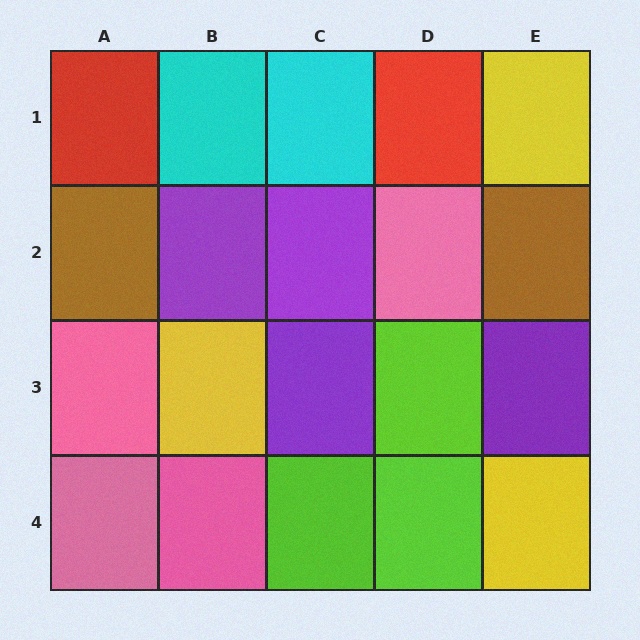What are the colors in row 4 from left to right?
Pink, pink, lime, lime, yellow.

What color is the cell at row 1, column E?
Yellow.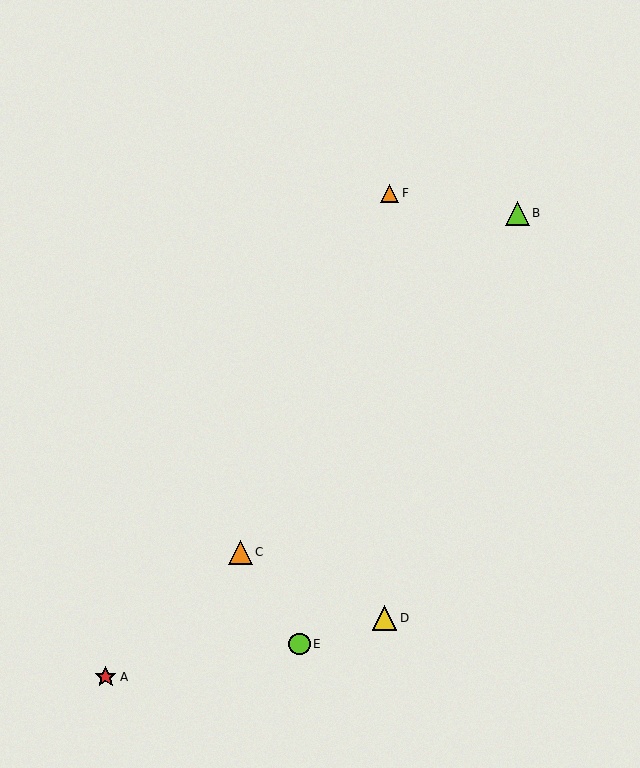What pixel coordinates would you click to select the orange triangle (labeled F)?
Click at (390, 193) to select the orange triangle F.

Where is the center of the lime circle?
The center of the lime circle is at (299, 644).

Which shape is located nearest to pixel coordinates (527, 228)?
The lime triangle (labeled B) at (517, 213) is nearest to that location.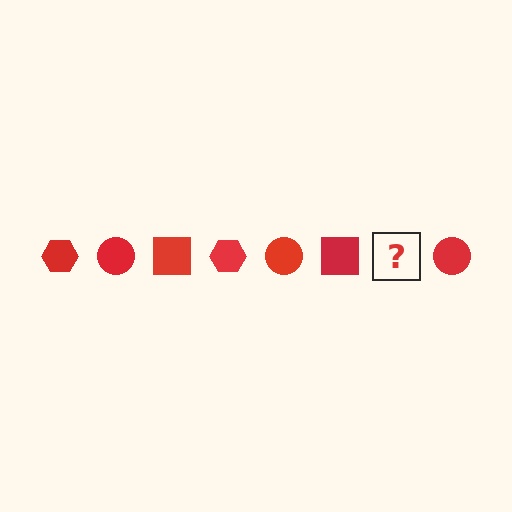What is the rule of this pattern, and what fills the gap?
The rule is that the pattern cycles through hexagon, circle, square shapes in red. The gap should be filled with a red hexagon.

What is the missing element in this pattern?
The missing element is a red hexagon.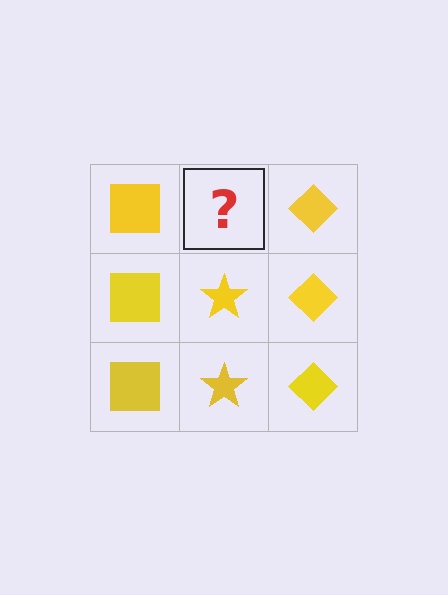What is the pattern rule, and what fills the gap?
The rule is that each column has a consistent shape. The gap should be filled with a yellow star.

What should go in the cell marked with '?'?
The missing cell should contain a yellow star.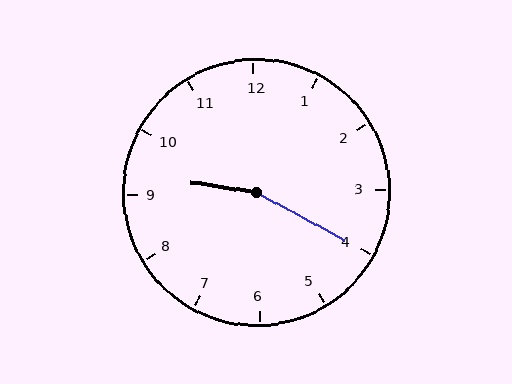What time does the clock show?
9:20.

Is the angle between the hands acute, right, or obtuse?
It is obtuse.